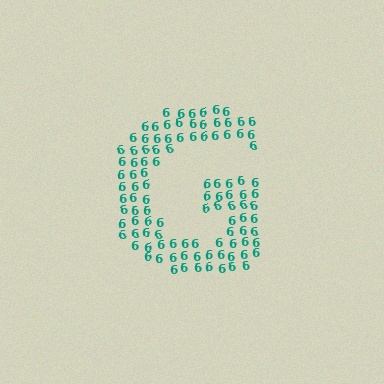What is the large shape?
The large shape is the letter G.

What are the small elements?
The small elements are digit 6's.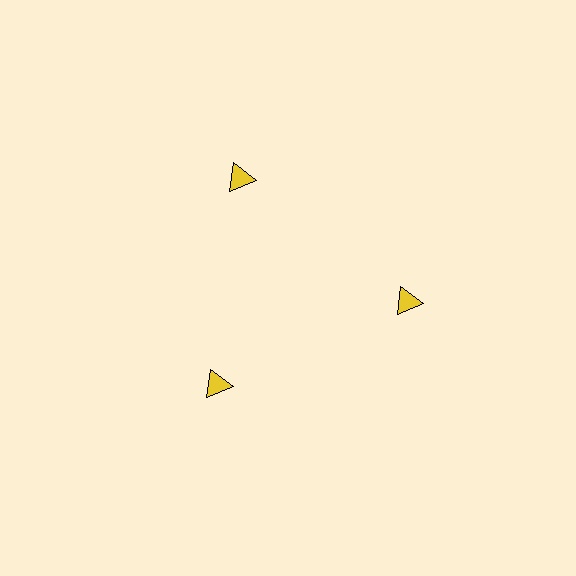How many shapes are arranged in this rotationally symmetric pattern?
There are 3 shapes, arranged in 3 groups of 1.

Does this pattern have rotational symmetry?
Yes, this pattern has 3-fold rotational symmetry. It looks the same after rotating 120 degrees around the center.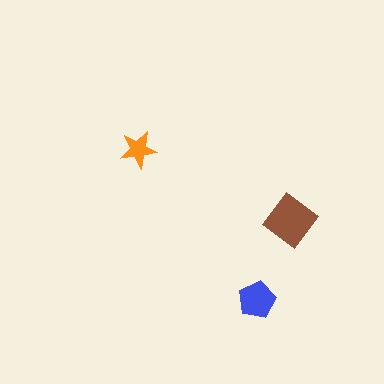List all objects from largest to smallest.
The brown diamond, the blue pentagon, the orange star.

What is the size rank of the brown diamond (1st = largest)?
1st.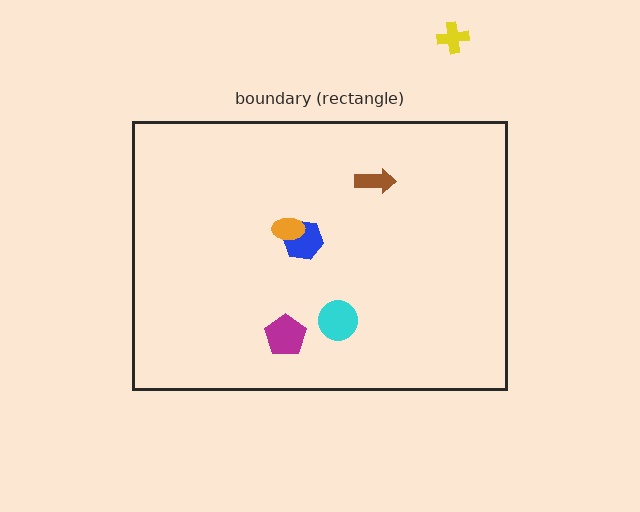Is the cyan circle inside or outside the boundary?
Inside.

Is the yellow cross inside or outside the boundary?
Outside.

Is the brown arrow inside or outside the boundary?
Inside.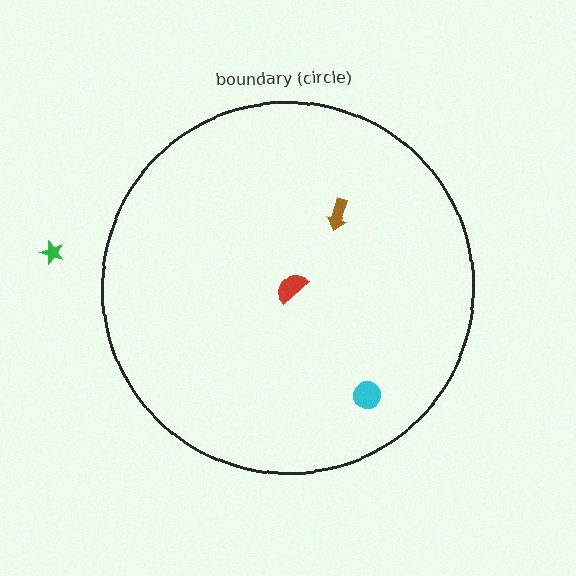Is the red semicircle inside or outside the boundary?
Inside.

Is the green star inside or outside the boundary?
Outside.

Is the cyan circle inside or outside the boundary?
Inside.